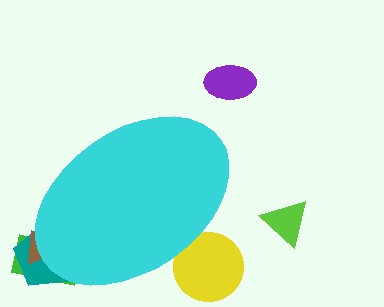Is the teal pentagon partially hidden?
Yes, the teal pentagon is partially hidden behind the cyan ellipse.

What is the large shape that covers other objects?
A cyan ellipse.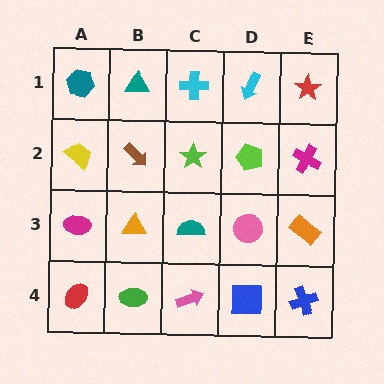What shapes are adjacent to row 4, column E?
An orange rectangle (row 3, column E), a blue square (row 4, column D).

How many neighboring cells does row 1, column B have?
3.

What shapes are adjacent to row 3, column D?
A lime pentagon (row 2, column D), a blue square (row 4, column D), a teal semicircle (row 3, column C), an orange rectangle (row 3, column E).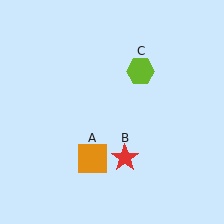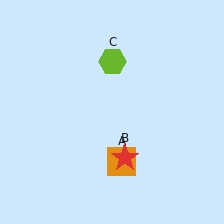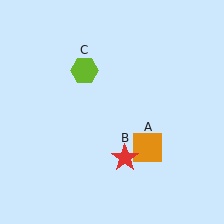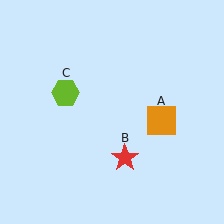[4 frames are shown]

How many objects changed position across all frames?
2 objects changed position: orange square (object A), lime hexagon (object C).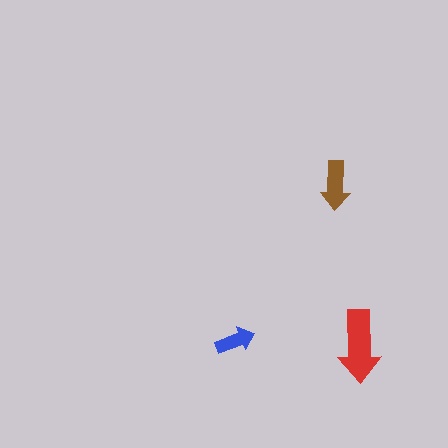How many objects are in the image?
There are 3 objects in the image.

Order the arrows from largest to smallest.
the red one, the brown one, the blue one.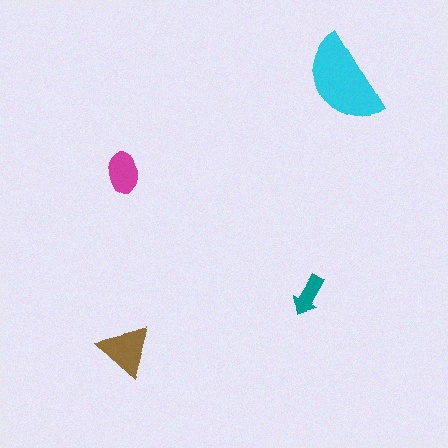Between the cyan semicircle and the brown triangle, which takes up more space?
The cyan semicircle.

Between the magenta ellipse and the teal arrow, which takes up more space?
The magenta ellipse.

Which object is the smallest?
The teal arrow.